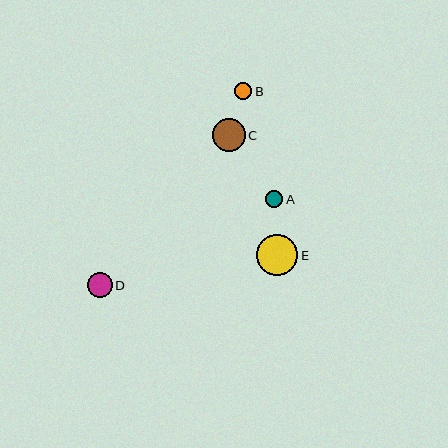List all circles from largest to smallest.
From largest to smallest: E, C, D, B, A.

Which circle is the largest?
Circle E is the largest with a size of approximately 41 pixels.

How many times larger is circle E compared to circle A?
Circle E is approximately 2.4 times the size of circle A.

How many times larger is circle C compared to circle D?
Circle C is approximately 1.3 times the size of circle D.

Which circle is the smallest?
Circle A is the smallest with a size of approximately 17 pixels.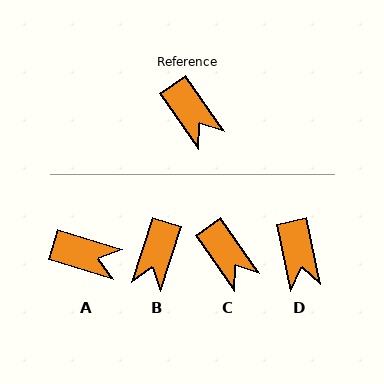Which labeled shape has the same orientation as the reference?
C.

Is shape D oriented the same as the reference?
No, it is off by about 22 degrees.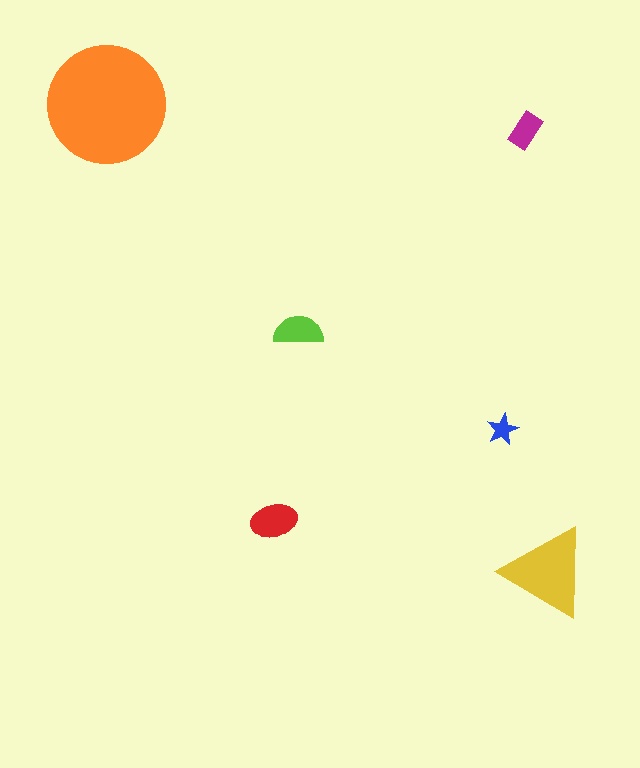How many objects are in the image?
There are 6 objects in the image.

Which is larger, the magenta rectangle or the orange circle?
The orange circle.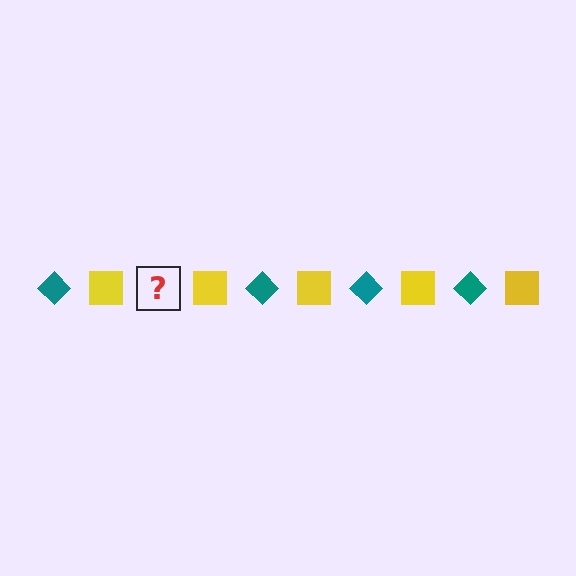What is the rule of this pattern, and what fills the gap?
The rule is that the pattern alternates between teal diamond and yellow square. The gap should be filled with a teal diamond.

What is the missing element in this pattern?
The missing element is a teal diamond.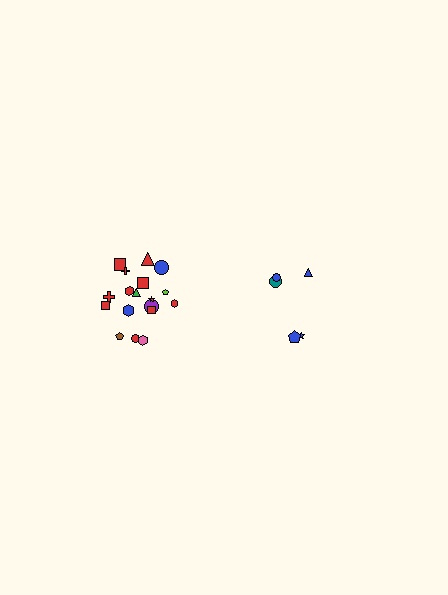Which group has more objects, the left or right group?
The left group.